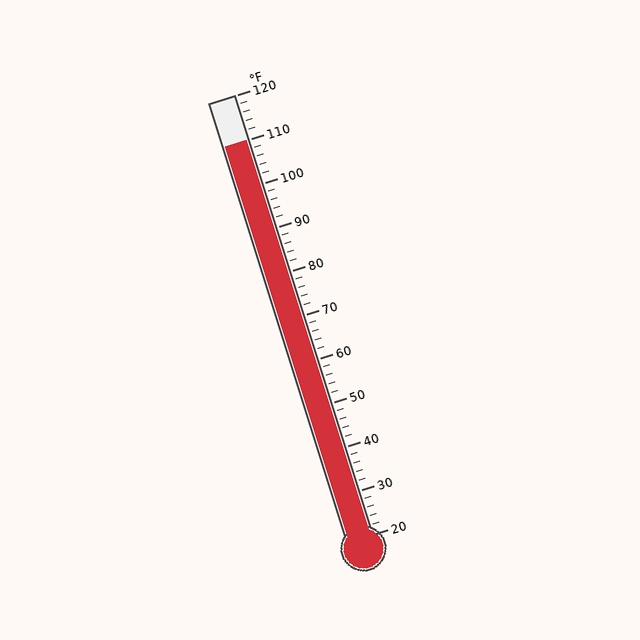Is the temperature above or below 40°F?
The temperature is above 40°F.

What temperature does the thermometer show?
The thermometer shows approximately 110°F.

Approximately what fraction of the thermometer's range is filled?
The thermometer is filled to approximately 90% of its range.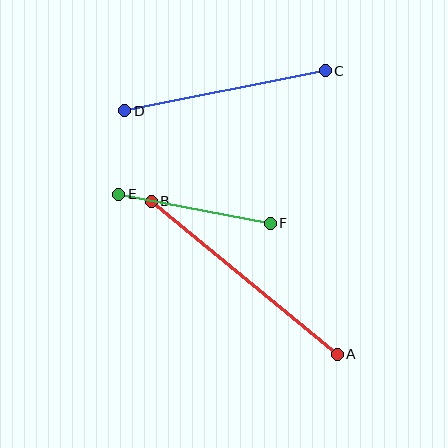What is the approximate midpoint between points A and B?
The midpoint is at approximately (244, 278) pixels.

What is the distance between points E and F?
The distance is approximately 154 pixels.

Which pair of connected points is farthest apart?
Points A and B are farthest apart.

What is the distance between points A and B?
The distance is approximately 241 pixels.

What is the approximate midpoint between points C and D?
The midpoint is at approximately (225, 91) pixels.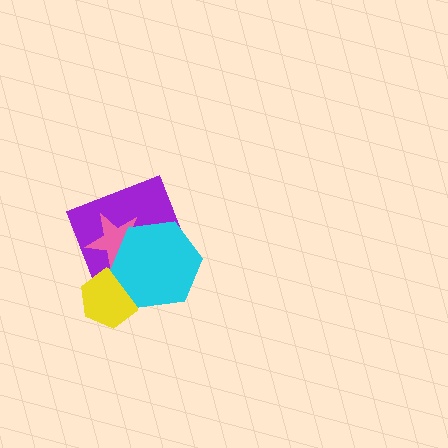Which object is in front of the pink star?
The cyan hexagon is in front of the pink star.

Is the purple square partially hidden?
Yes, it is partially covered by another shape.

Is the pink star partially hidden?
Yes, it is partially covered by another shape.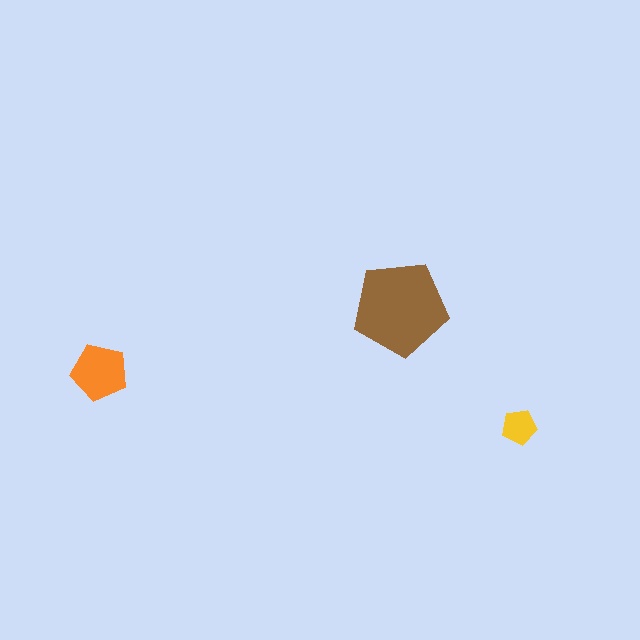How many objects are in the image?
There are 3 objects in the image.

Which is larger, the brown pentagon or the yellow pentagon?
The brown one.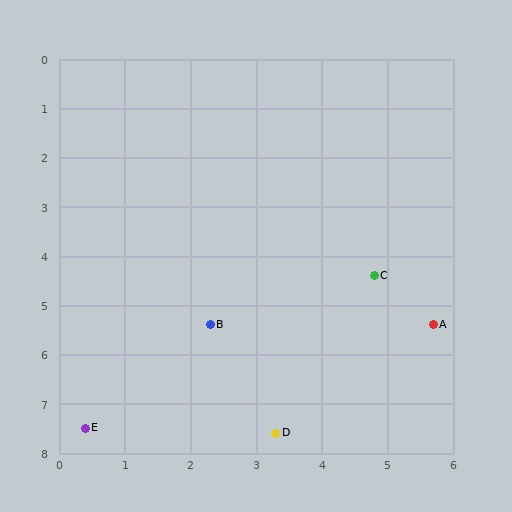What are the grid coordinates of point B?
Point B is at approximately (2.3, 5.4).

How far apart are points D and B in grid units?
Points D and B are about 2.4 grid units apart.